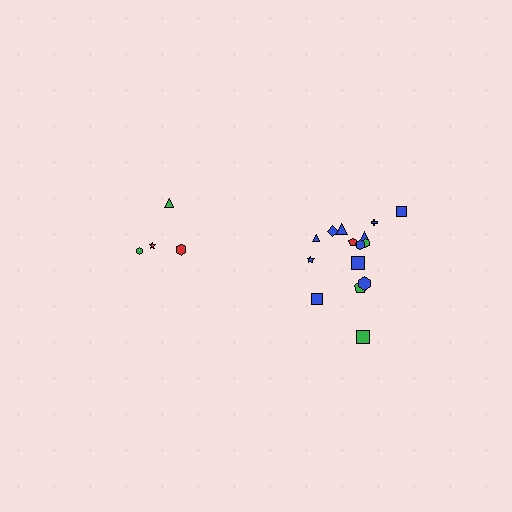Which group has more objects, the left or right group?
The right group.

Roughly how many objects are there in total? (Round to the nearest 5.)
Roughly 20 objects in total.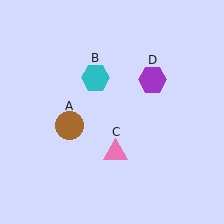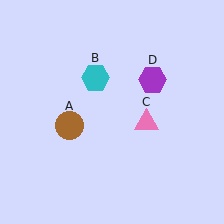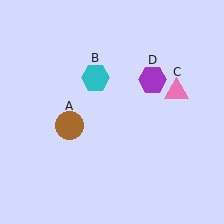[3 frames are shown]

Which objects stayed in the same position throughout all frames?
Brown circle (object A) and cyan hexagon (object B) and purple hexagon (object D) remained stationary.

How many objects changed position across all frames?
1 object changed position: pink triangle (object C).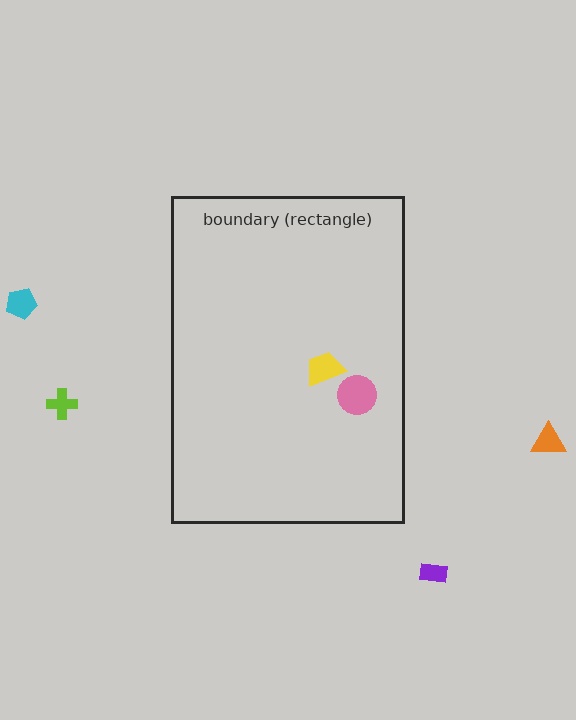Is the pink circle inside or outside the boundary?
Inside.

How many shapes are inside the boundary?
2 inside, 4 outside.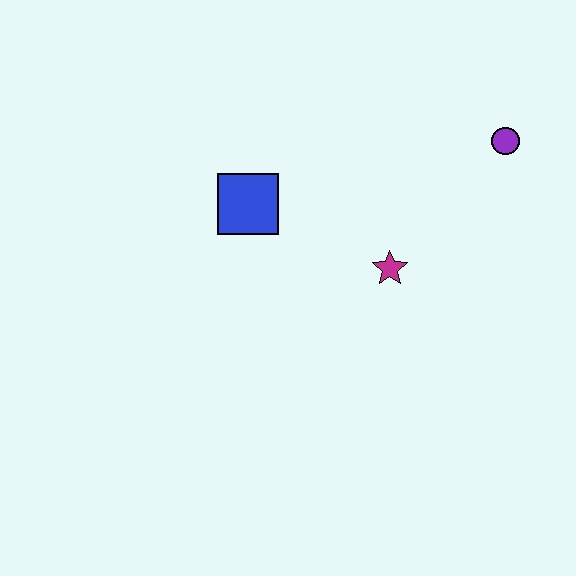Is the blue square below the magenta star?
No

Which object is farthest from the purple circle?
The blue square is farthest from the purple circle.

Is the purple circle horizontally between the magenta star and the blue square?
No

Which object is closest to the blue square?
The magenta star is closest to the blue square.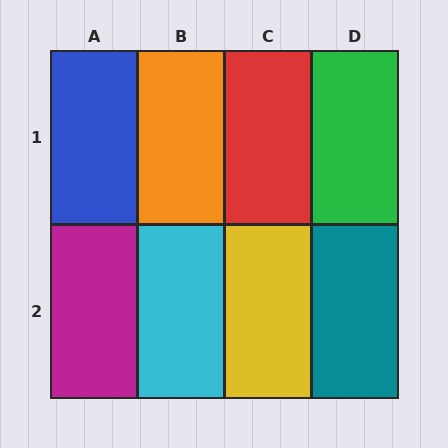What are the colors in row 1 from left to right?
Blue, orange, red, green.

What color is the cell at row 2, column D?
Teal.